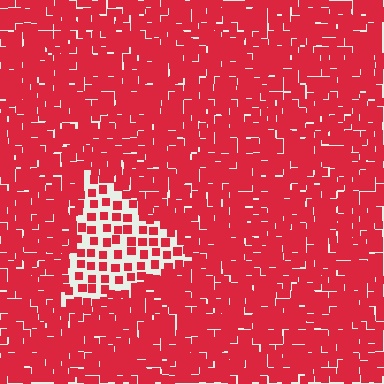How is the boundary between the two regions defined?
The boundary is defined by a change in element density (approximately 2.6x ratio). All elements are the same color, size, and shape.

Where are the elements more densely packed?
The elements are more densely packed outside the triangle boundary.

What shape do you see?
I see a triangle.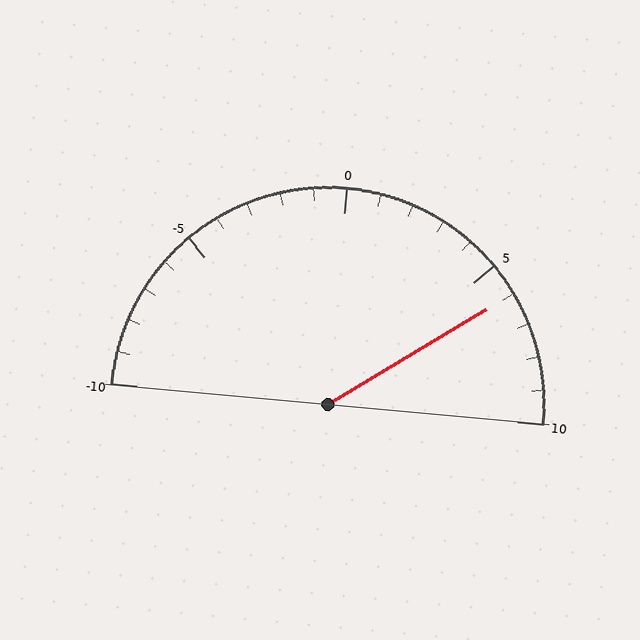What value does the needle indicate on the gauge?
The needle indicates approximately 6.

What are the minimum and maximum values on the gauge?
The gauge ranges from -10 to 10.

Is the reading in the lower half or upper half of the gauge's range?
The reading is in the upper half of the range (-10 to 10).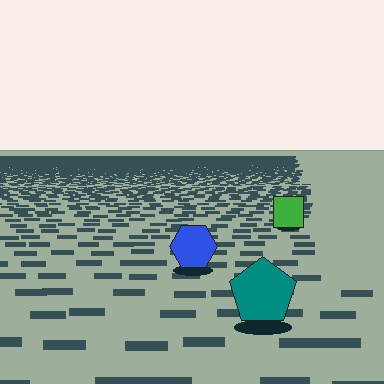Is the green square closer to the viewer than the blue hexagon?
No. The blue hexagon is closer — you can tell from the texture gradient: the ground texture is coarser near it.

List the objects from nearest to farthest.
From nearest to farthest: the teal pentagon, the blue hexagon, the green square.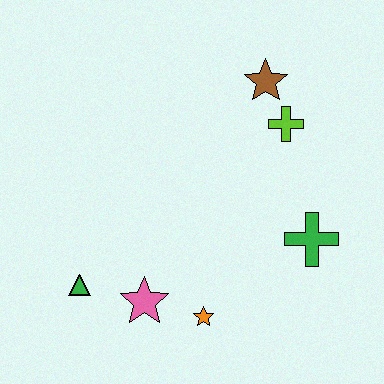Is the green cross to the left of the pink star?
No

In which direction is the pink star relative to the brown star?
The pink star is below the brown star.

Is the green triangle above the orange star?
Yes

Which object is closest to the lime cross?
The brown star is closest to the lime cross.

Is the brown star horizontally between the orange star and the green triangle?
No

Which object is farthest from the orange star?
The brown star is farthest from the orange star.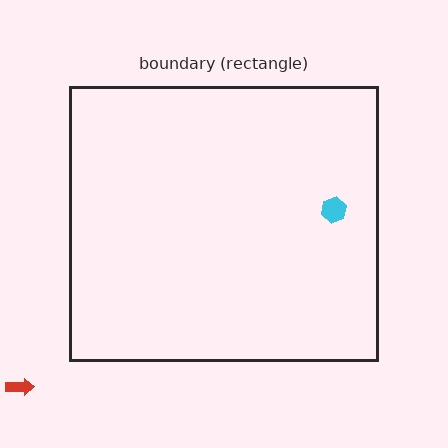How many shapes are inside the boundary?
1 inside, 1 outside.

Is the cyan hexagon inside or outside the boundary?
Inside.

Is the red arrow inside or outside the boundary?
Outside.